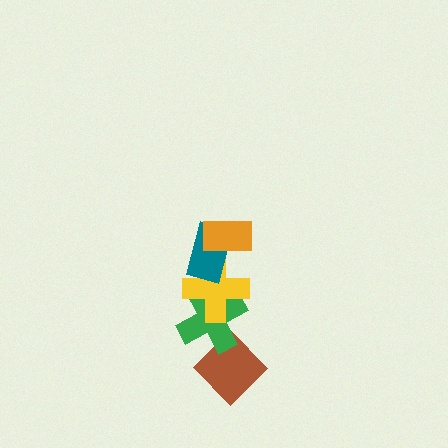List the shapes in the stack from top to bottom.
From top to bottom: the orange rectangle, the teal rectangle, the yellow cross, the green cross, the brown diamond.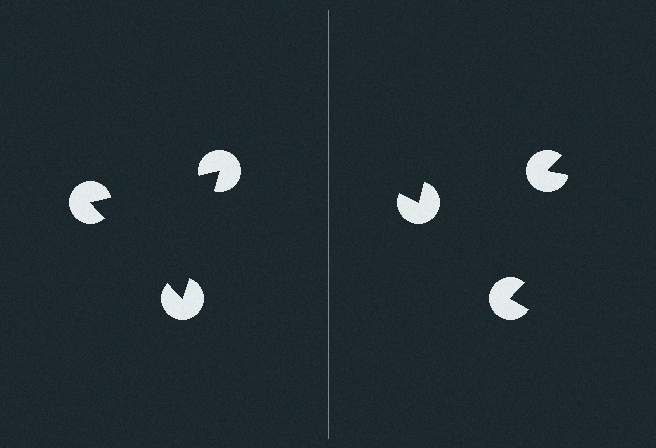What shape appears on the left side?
An illusory triangle.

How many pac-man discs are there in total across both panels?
6 — 3 on each side.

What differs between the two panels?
The pac-man discs are positioned identically on both sides; only the wedge orientations differ. On the left they align to a triangle; on the right they are misaligned.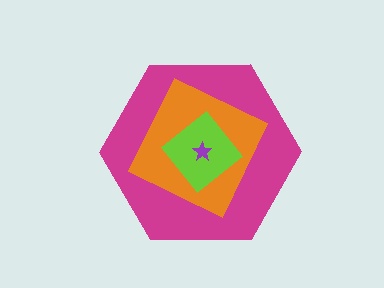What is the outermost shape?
The magenta hexagon.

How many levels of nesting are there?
4.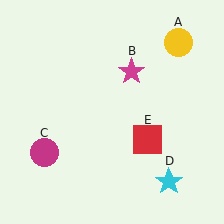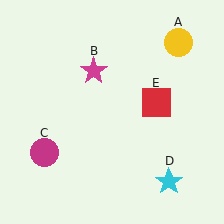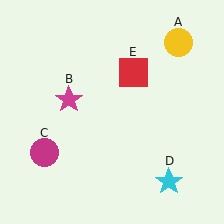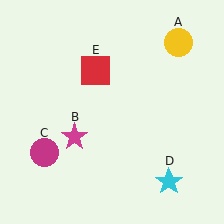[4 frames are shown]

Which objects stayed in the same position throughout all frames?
Yellow circle (object A) and magenta circle (object C) and cyan star (object D) remained stationary.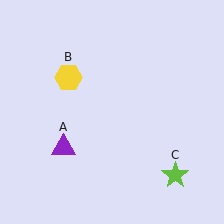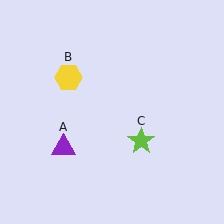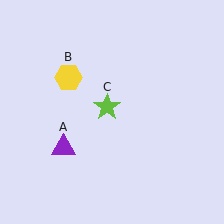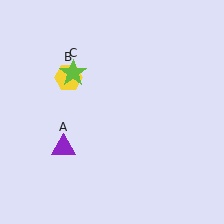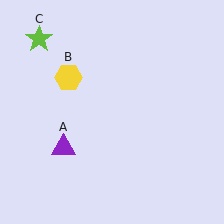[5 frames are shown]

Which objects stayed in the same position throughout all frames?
Purple triangle (object A) and yellow hexagon (object B) remained stationary.